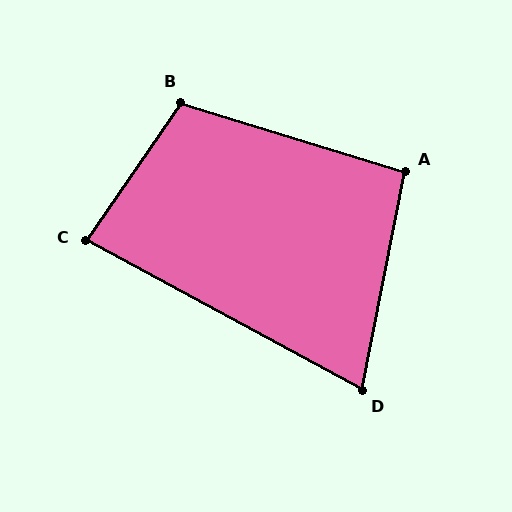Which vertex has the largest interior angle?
B, at approximately 107 degrees.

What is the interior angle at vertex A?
Approximately 96 degrees (obtuse).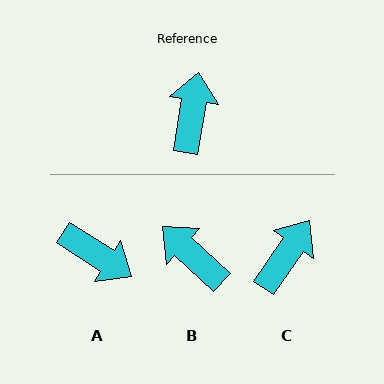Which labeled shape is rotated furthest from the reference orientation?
A, about 114 degrees away.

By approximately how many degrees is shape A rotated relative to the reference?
Approximately 114 degrees clockwise.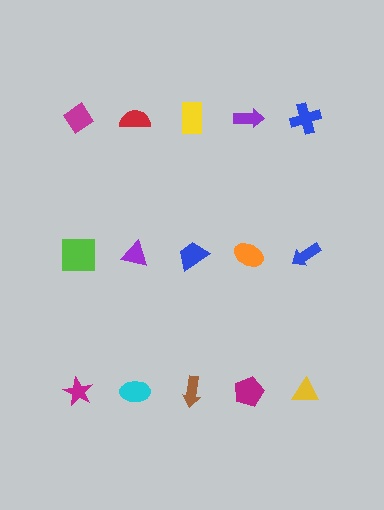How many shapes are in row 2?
5 shapes.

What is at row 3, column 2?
A cyan ellipse.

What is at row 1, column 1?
A magenta diamond.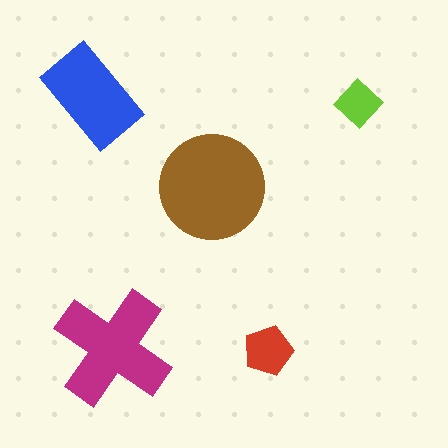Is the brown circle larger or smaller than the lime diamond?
Larger.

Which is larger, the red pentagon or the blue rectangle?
The blue rectangle.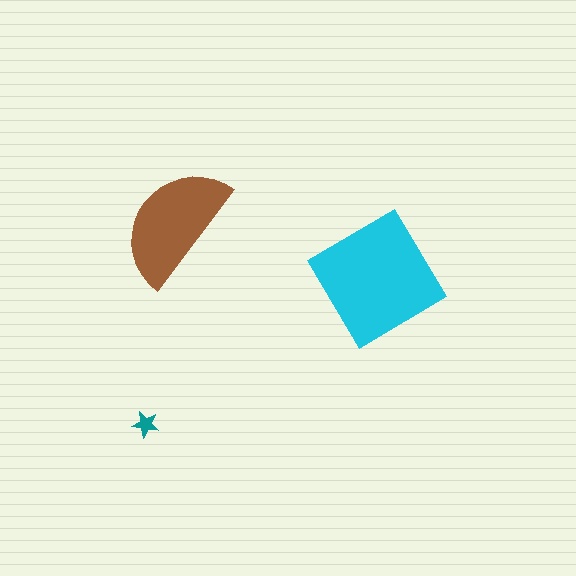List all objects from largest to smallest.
The cyan diamond, the brown semicircle, the teal star.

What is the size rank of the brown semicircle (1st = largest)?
2nd.